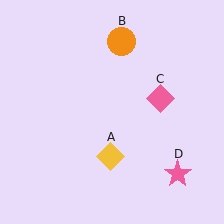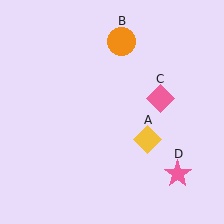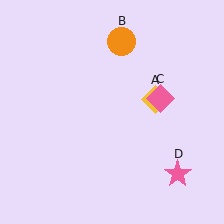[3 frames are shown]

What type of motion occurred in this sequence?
The yellow diamond (object A) rotated counterclockwise around the center of the scene.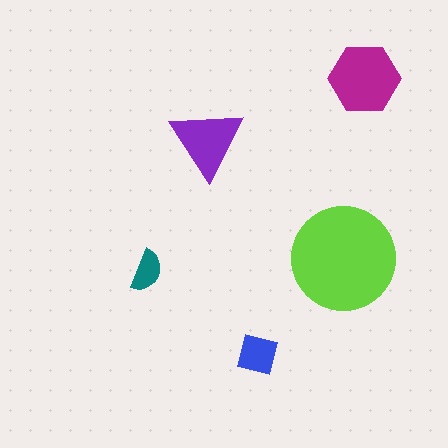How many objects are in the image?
There are 5 objects in the image.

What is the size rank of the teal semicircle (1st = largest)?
5th.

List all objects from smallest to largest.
The teal semicircle, the blue square, the purple triangle, the magenta hexagon, the lime circle.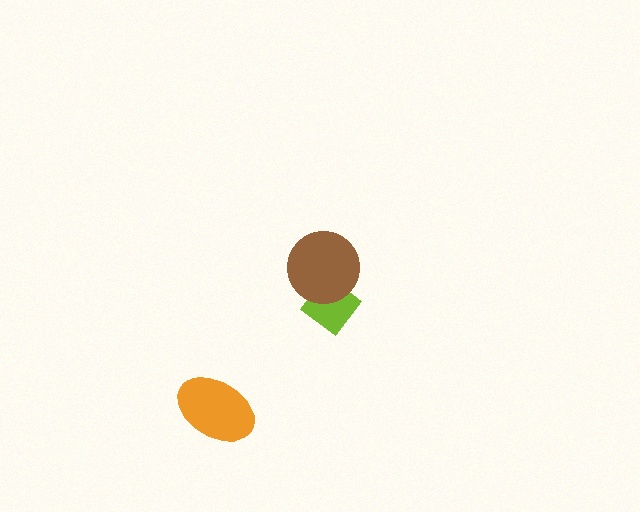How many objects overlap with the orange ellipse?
0 objects overlap with the orange ellipse.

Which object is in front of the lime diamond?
The brown circle is in front of the lime diamond.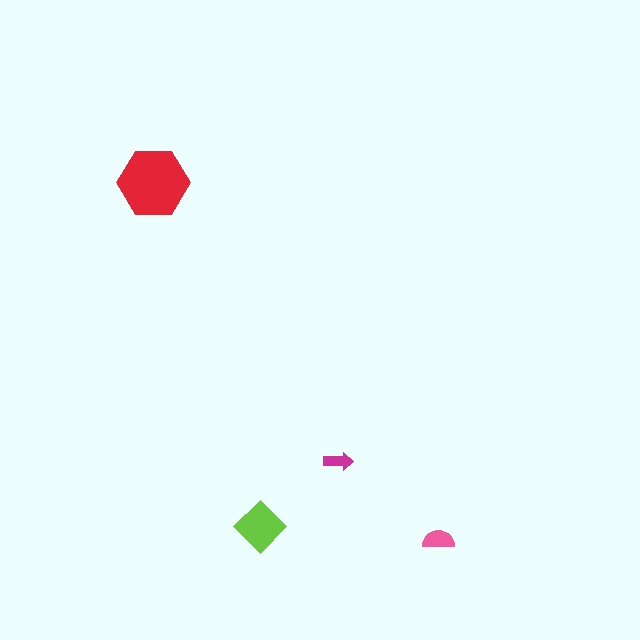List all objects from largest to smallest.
The red hexagon, the lime diamond, the pink semicircle, the magenta arrow.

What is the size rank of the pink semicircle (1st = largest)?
3rd.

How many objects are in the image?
There are 4 objects in the image.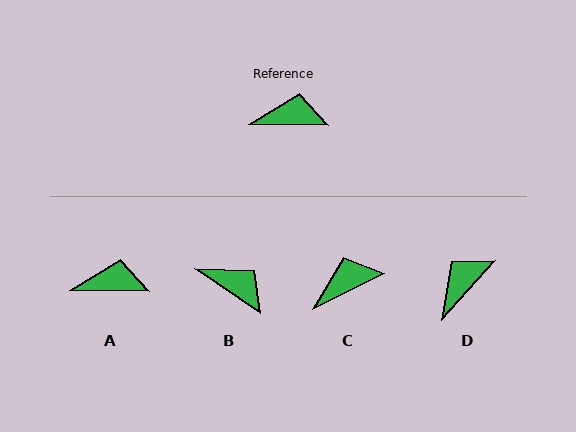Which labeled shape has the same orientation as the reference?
A.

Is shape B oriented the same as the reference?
No, it is off by about 34 degrees.